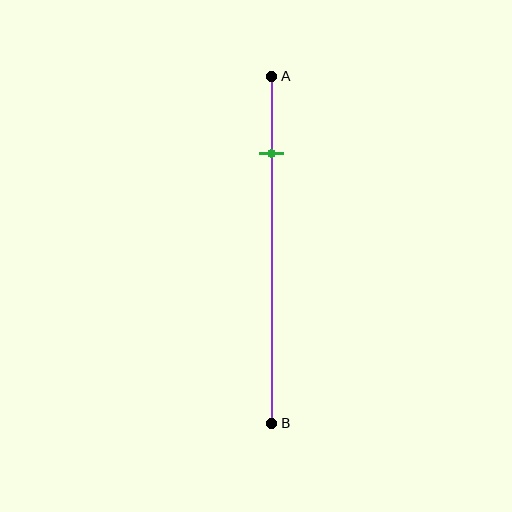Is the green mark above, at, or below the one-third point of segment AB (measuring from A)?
The green mark is above the one-third point of segment AB.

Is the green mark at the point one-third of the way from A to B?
No, the mark is at about 20% from A, not at the 33% one-third point.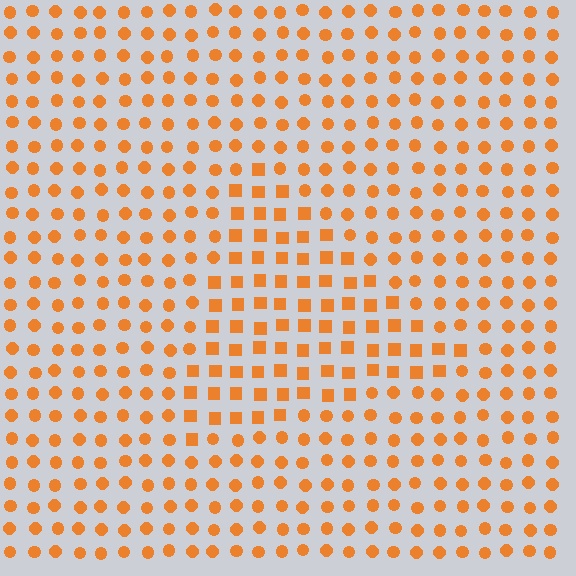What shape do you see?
I see a triangle.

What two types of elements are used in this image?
The image uses squares inside the triangle region and circles outside it.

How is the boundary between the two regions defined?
The boundary is defined by a change in element shape: squares inside vs. circles outside. All elements share the same color and spacing.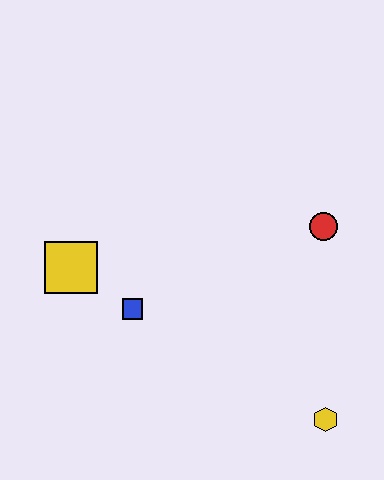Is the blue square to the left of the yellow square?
No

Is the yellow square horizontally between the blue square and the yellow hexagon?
No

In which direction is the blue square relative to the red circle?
The blue square is to the left of the red circle.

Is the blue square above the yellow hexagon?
Yes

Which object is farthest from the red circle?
The yellow square is farthest from the red circle.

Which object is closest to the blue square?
The yellow square is closest to the blue square.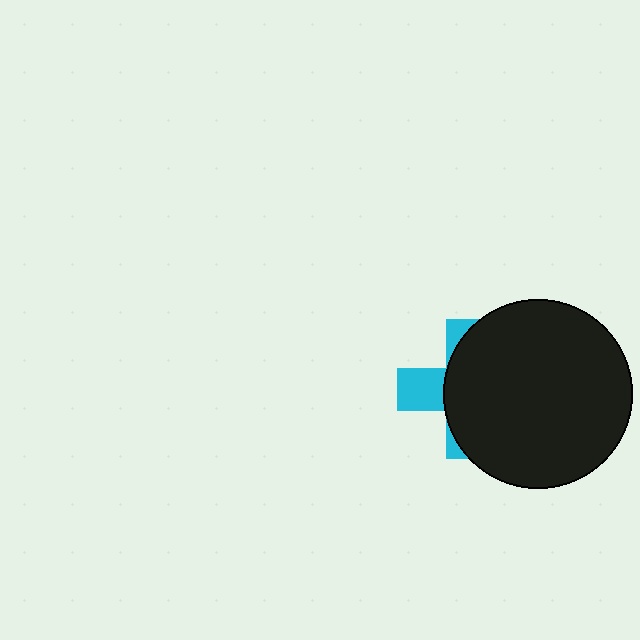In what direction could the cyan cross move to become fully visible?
The cyan cross could move left. That would shift it out from behind the black circle entirely.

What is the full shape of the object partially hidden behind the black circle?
The partially hidden object is a cyan cross.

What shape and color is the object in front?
The object in front is a black circle.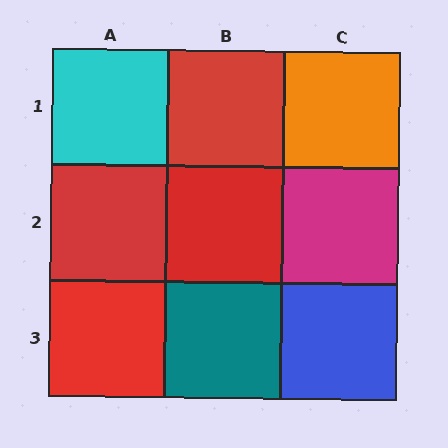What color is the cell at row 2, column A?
Red.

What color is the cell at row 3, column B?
Teal.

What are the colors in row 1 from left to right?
Cyan, red, orange.